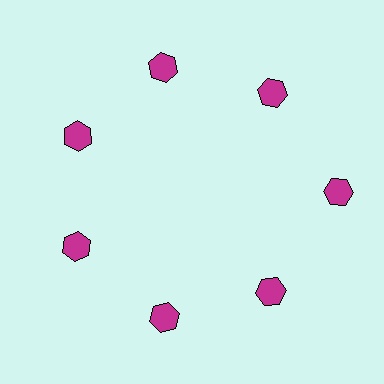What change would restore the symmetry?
The symmetry would be restored by moving it inward, back onto the ring so that all 7 hexagons sit at equal angles and equal distance from the center.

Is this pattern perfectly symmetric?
No. The 7 magenta hexagons are arranged in a ring, but one element near the 3 o'clock position is pushed outward from the center, breaking the 7-fold rotational symmetry.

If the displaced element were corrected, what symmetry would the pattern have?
It would have 7-fold rotational symmetry — the pattern would map onto itself every 51 degrees.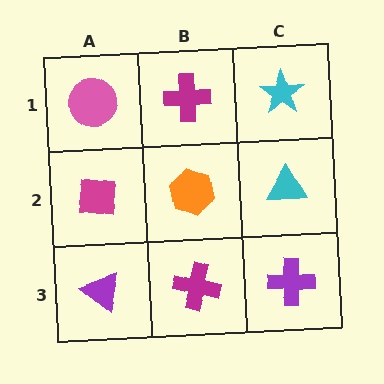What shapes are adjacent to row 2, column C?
A cyan star (row 1, column C), a purple cross (row 3, column C), an orange hexagon (row 2, column B).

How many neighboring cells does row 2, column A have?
3.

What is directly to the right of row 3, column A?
A magenta cross.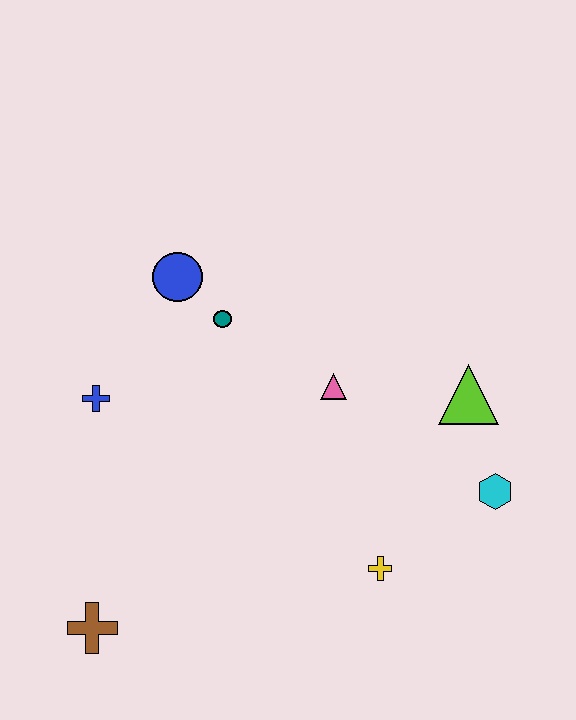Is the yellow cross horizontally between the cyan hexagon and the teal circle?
Yes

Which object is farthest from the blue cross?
The cyan hexagon is farthest from the blue cross.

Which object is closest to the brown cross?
The blue cross is closest to the brown cross.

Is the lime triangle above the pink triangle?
No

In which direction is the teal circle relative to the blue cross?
The teal circle is to the right of the blue cross.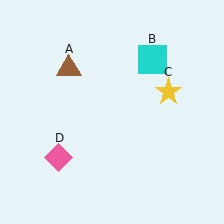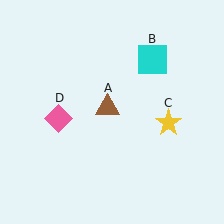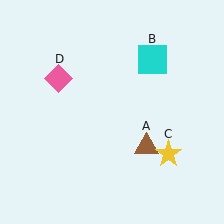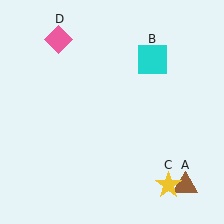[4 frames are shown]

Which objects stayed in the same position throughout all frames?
Cyan square (object B) remained stationary.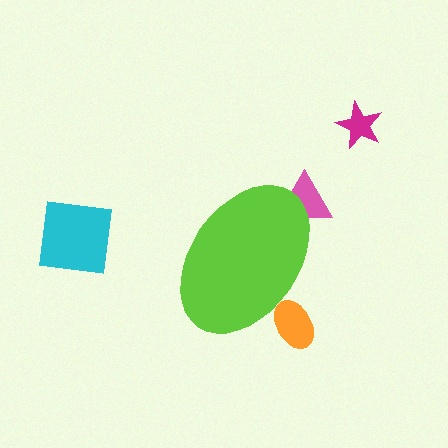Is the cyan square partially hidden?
No, the cyan square is fully visible.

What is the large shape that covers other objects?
A lime ellipse.